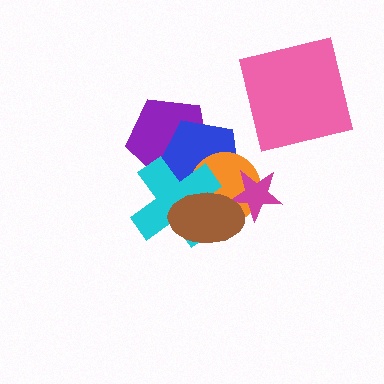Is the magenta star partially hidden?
Yes, it is partially covered by another shape.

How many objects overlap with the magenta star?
2 objects overlap with the magenta star.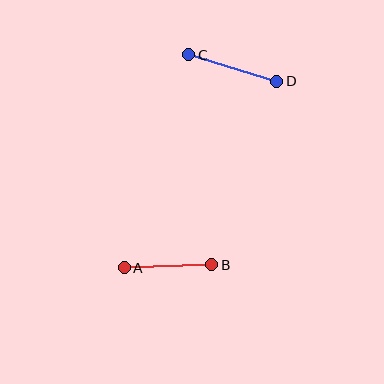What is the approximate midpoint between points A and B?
The midpoint is at approximately (168, 266) pixels.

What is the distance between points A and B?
The distance is approximately 88 pixels.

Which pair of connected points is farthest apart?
Points C and D are farthest apart.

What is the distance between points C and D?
The distance is approximately 92 pixels.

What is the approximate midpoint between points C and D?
The midpoint is at approximately (233, 68) pixels.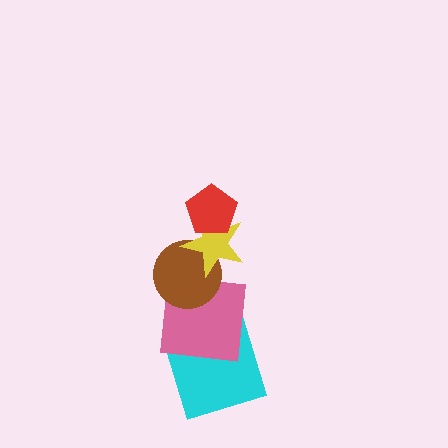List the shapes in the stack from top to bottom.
From top to bottom: the red pentagon, the yellow star, the brown circle, the pink square, the cyan square.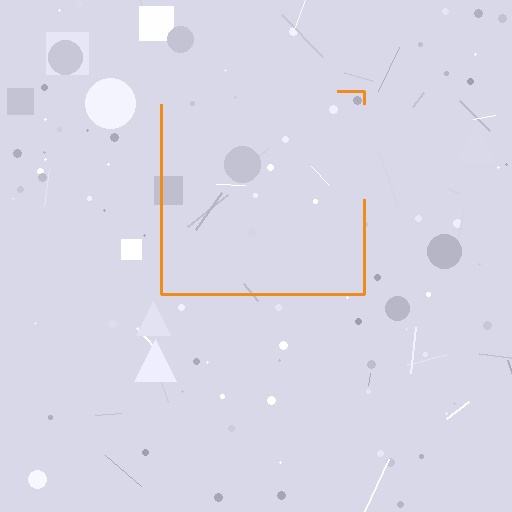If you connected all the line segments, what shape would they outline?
They would outline a square.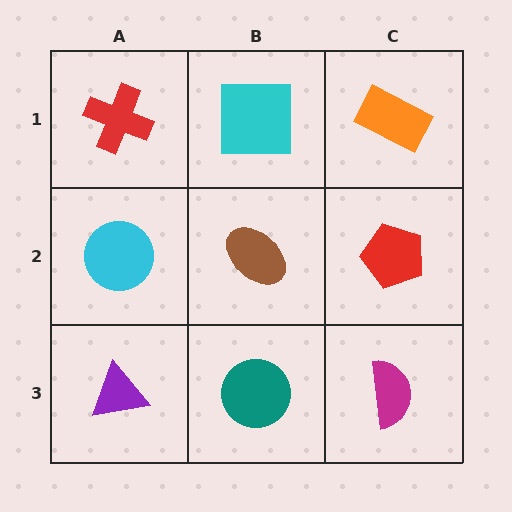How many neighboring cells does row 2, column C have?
3.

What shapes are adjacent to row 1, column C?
A red pentagon (row 2, column C), a cyan square (row 1, column B).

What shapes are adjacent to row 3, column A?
A cyan circle (row 2, column A), a teal circle (row 3, column B).